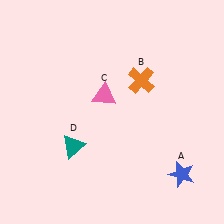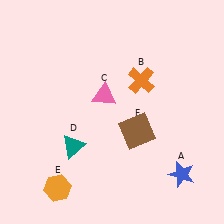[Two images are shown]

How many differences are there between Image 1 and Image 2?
There are 2 differences between the two images.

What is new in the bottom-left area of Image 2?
An orange hexagon (E) was added in the bottom-left area of Image 2.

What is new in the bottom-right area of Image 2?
A brown square (F) was added in the bottom-right area of Image 2.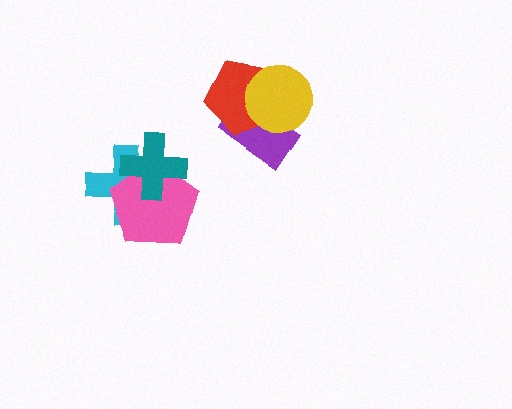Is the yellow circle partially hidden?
No, no other shape covers it.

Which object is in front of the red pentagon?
The yellow circle is in front of the red pentagon.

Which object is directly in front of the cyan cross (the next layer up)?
The pink pentagon is directly in front of the cyan cross.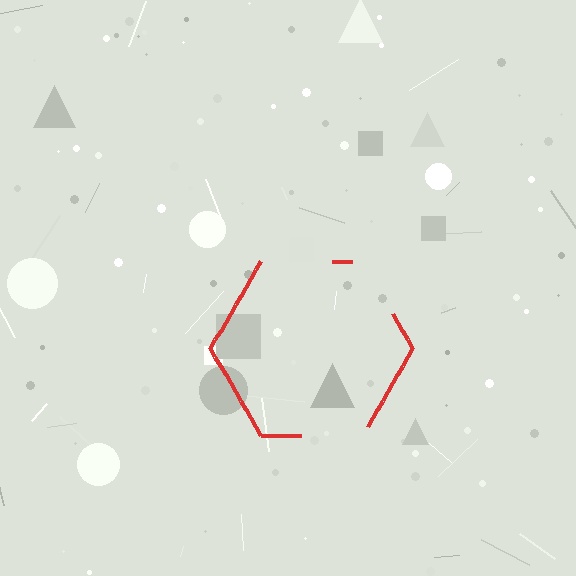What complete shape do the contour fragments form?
The contour fragments form a hexagon.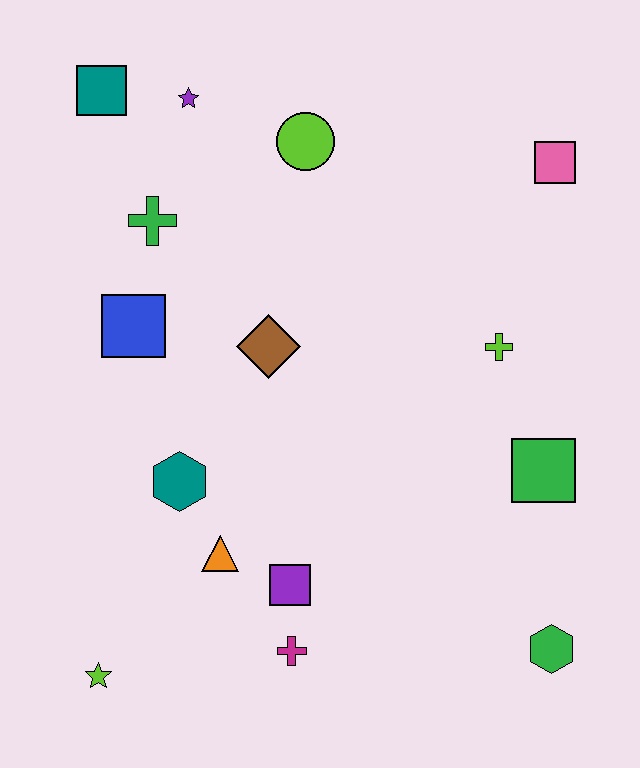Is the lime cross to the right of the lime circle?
Yes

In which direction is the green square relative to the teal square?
The green square is to the right of the teal square.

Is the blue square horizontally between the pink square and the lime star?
Yes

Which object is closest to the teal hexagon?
The orange triangle is closest to the teal hexagon.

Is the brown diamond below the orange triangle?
No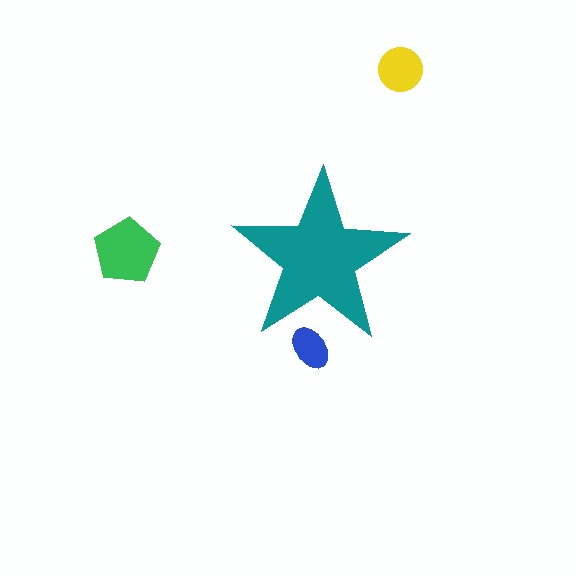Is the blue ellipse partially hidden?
Yes, the blue ellipse is partially hidden behind the teal star.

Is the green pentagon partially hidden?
No, the green pentagon is fully visible.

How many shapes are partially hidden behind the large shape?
1 shape is partially hidden.